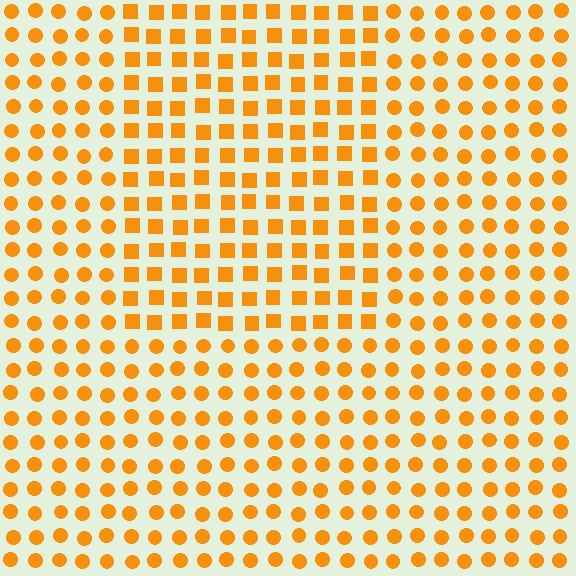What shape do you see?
I see a rectangle.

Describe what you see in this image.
The image is filled with small orange elements arranged in a uniform grid. A rectangle-shaped region contains squares, while the surrounding area contains circles. The boundary is defined purely by the change in element shape.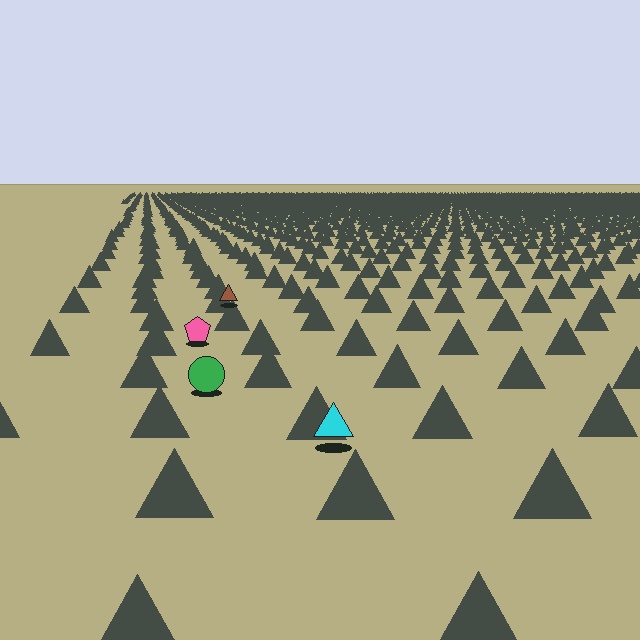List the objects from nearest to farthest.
From nearest to farthest: the cyan triangle, the green circle, the pink pentagon, the brown triangle.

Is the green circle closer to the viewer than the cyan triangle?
No. The cyan triangle is closer — you can tell from the texture gradient: the ground texture is coarser near it.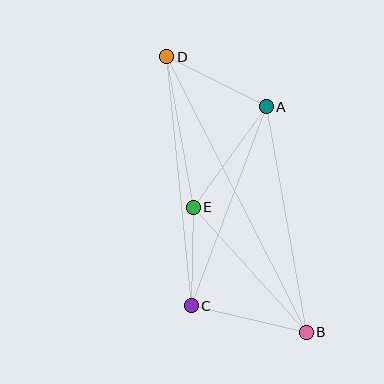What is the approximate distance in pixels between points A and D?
The distance between A and D is approximately 111 pixels.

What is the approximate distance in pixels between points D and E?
The distance between D and E is approximately 153 pixels.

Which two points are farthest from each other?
Points B and D are farthest from each other.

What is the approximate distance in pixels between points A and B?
The distance between A and B is approximately 229 pixels.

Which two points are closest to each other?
Points C and E are closest to each other.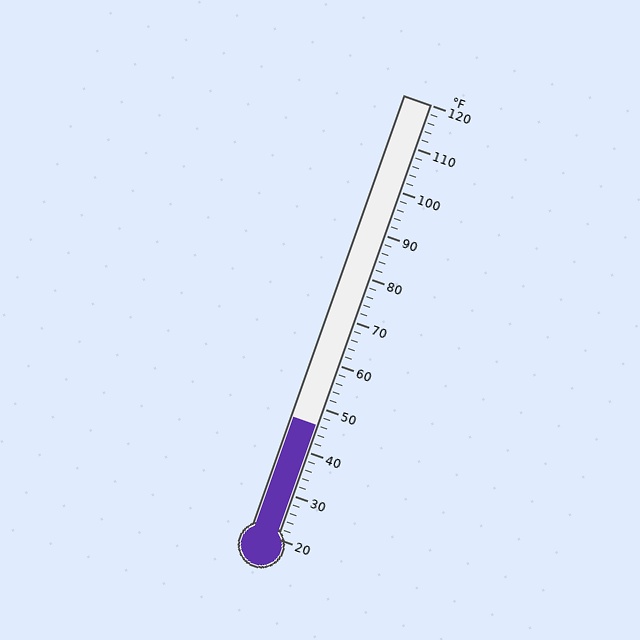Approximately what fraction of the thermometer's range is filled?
The thermometer is filled to approximately 25% of its range.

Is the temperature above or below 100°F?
The temperature is below 100°F.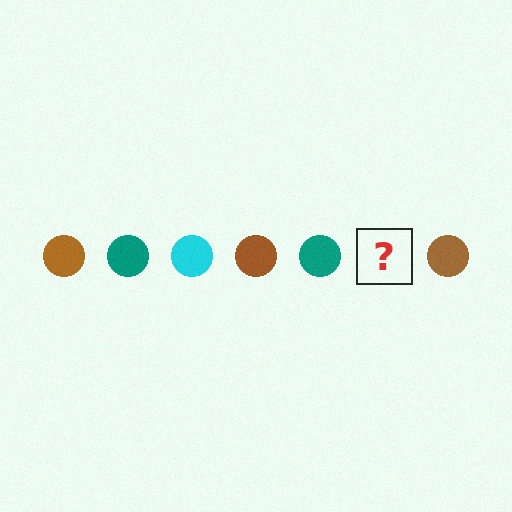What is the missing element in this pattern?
The missing element is a cyan circle.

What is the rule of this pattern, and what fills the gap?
The rule is that the pattern cycles through brown, teal, cyan circles. The gap should be filled with a cyan circle.